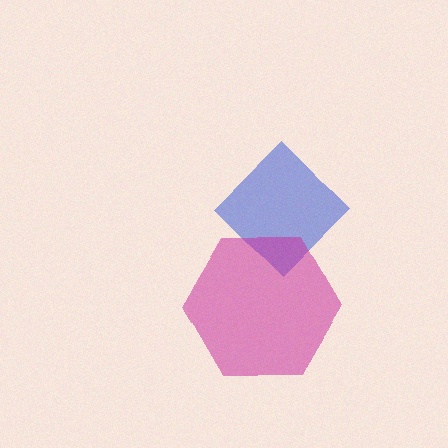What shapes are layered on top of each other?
The layered shapes are: a blue diamond, a magenta hexagon.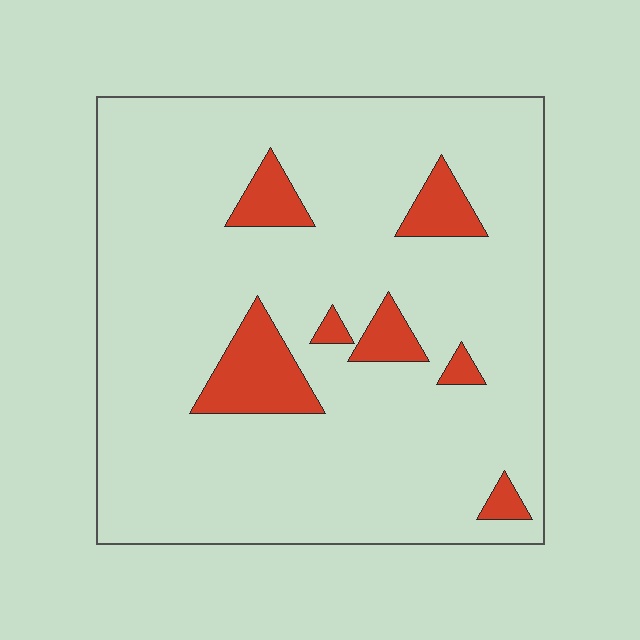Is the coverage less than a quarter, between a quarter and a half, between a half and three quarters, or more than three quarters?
Less than a quarter.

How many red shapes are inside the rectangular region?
7.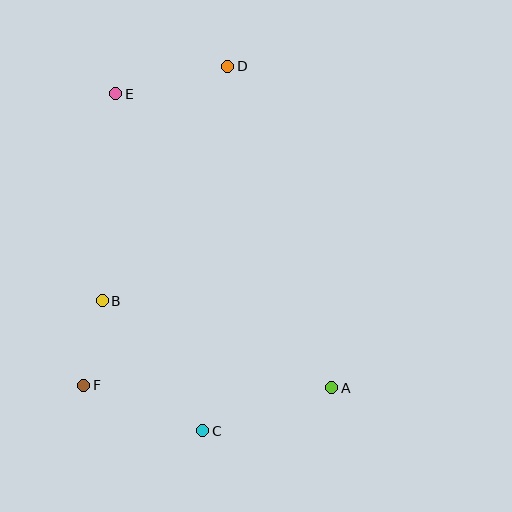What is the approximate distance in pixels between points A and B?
The distance between A and B is approximately 245 pixels.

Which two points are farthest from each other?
Points C and D are farthest from each other.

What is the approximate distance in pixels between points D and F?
The distance between D and F is approximately 350 pixels.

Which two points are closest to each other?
Points B and F are closest to each other.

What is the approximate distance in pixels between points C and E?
The distance between C and E is approximately 348 pixels.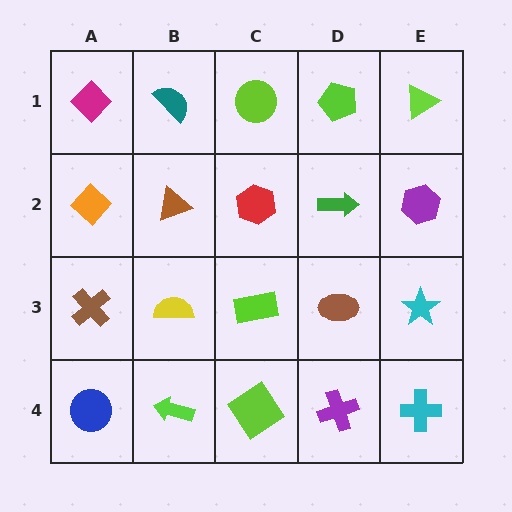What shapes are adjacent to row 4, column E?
A cyan star (row 3, column E), a purple cross (row 4, column D).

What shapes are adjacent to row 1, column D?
A green arrow (row 2, column D), a lime circle (row 1, column C), a lime triangle (row 1, column E).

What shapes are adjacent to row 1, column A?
An orange diamond (row 2, column A), a teal semicircle (row 1, column B).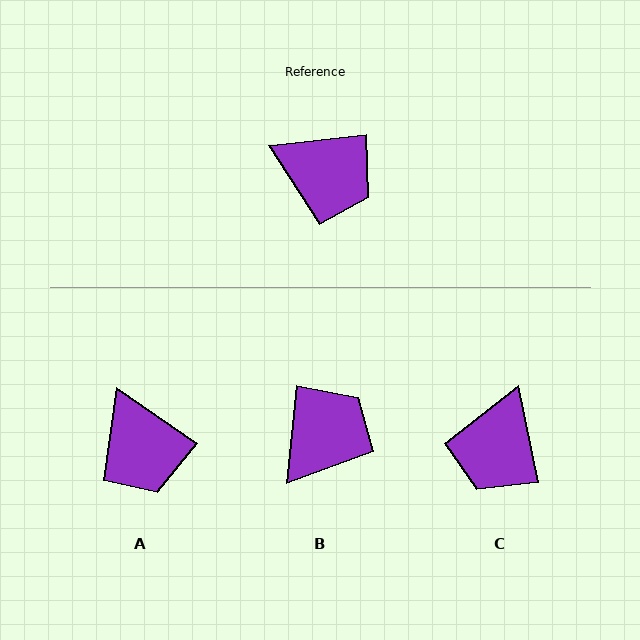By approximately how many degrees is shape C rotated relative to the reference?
Approximately 85 degrees clockwise.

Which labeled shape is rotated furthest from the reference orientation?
C, about 85 degrees away.